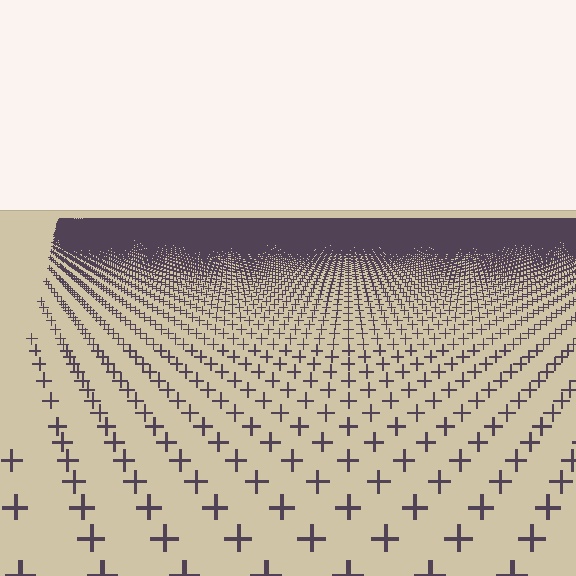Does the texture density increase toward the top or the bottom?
Density increases toward the top.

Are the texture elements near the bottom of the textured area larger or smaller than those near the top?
Larger. Near the bottom, elements are closer to the viewer and appear at a bigger on-screen size.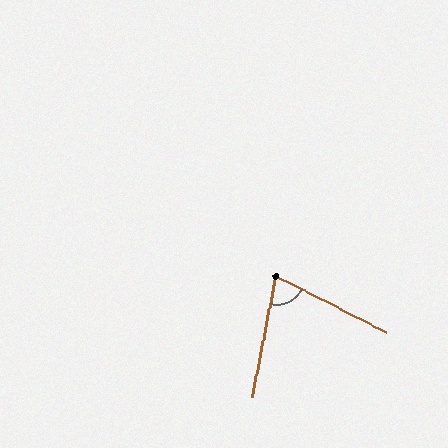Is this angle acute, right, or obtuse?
It is acute.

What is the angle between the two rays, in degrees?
Approximately 74 degrees.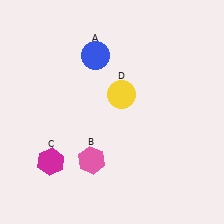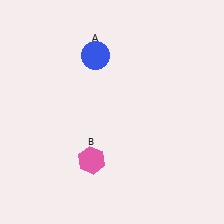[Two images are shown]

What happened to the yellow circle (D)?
The yellow circle (D) was removed in Image 2. It was in the top-right area of Image 1.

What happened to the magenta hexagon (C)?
The magenta hexagon (C) was removed in Image 2. It was in the bottom-left area of Image 1.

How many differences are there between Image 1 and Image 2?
There are 2 differences between the two images.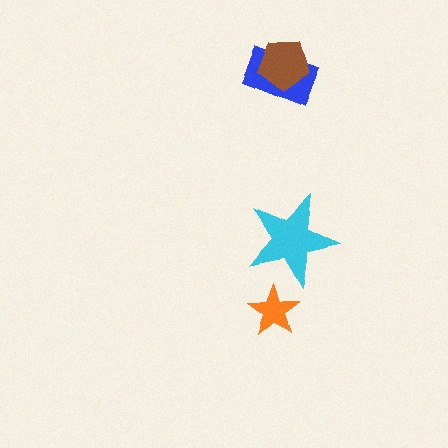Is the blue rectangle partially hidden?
Yes, it is partially covered by another shape.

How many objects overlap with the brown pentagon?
1 object overlaps with the brown pentagon.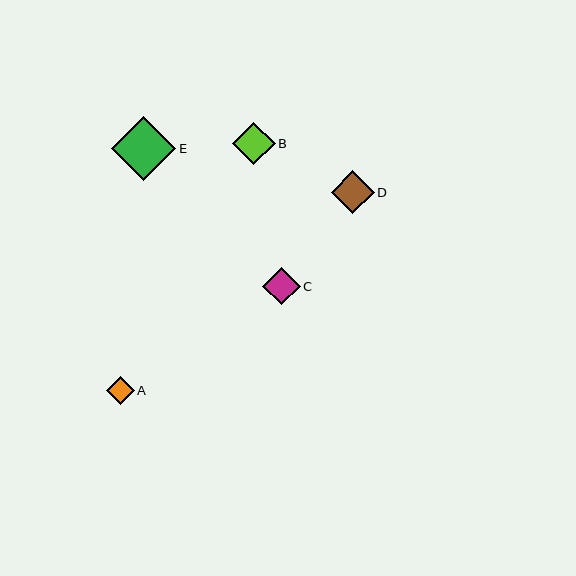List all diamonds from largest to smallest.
From largest to smallest: E, D, B, C, A.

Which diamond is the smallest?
Diamond A is the smallest with a size of approximately 28 pixels.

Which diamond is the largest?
Diamond E is the largest with a size of approximately 64 pixels.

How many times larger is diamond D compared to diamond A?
Diamond D is approximately 1.6 times the size of diamond A.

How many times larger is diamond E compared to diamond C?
Diamond E is approximately 1.7 times the size of diamond C.